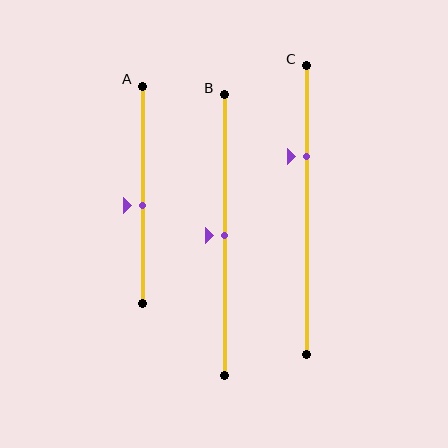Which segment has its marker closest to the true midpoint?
Segment B has its marker closest to the true midpoint.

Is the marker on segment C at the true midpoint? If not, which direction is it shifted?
No, the marker on segment C is shifted upward by about 19% of the segment length.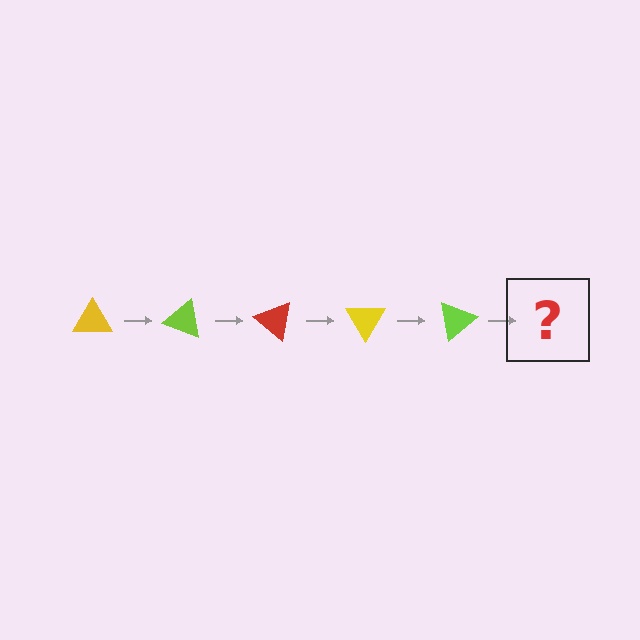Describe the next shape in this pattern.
It should be a red triangle, rotated 100 degrees from the start.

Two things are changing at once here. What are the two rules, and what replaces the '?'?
The two rules are that it rotates 20 degrees each step and the color cycles through yellow, lime, and red. The '?' should be a red triangle, rotated 100 degrees from the start.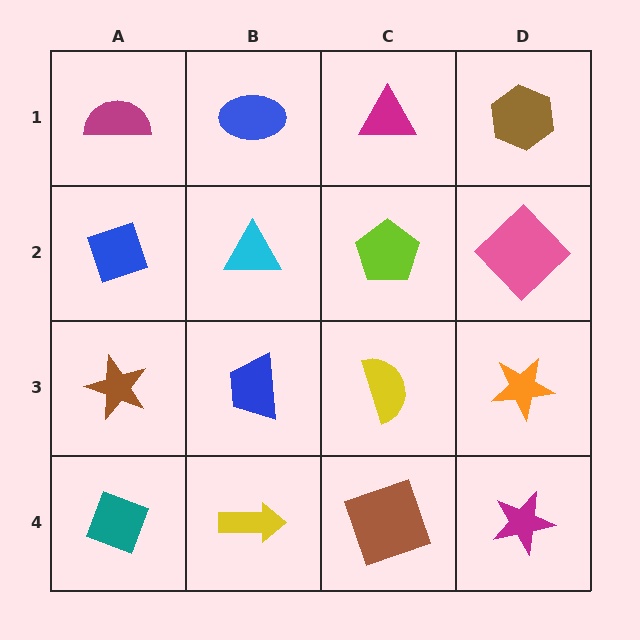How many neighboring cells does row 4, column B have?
3.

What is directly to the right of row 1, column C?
A brown hexagon.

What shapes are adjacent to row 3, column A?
A blue diamond (row 2, column A), a teal diamond (row 4, column A), a blue trapezoid (row 3, column B).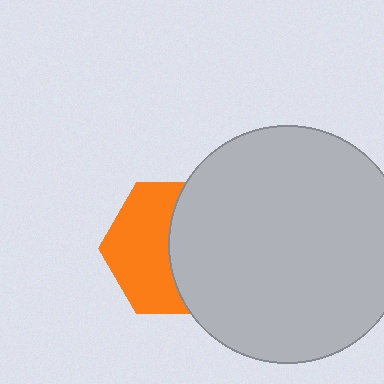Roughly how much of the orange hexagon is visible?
About half of it is visible (roughly 50%).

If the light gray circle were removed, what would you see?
You would see the complete orange hexagon.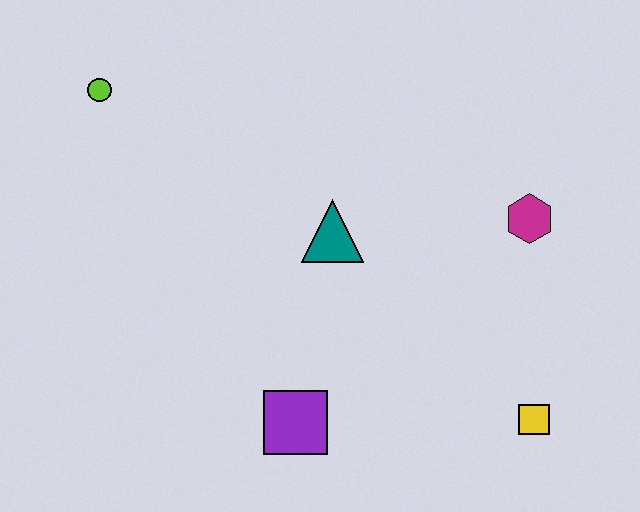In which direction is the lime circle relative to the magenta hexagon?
The lime circle is to the left of the magenta hexagon.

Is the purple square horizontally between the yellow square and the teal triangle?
No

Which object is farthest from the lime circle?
The yellow square is farthest from the lime circle.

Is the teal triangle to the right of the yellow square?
No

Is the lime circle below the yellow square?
No